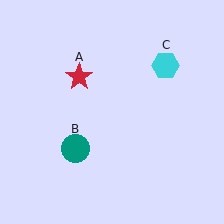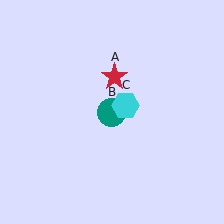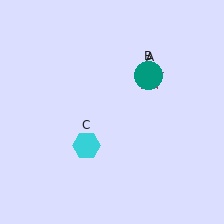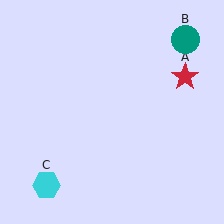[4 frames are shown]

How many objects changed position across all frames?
3 objects changed position: red star (object A), teal circle (object B), cyan hexagon (object C).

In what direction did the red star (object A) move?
The red star (object A) moved right.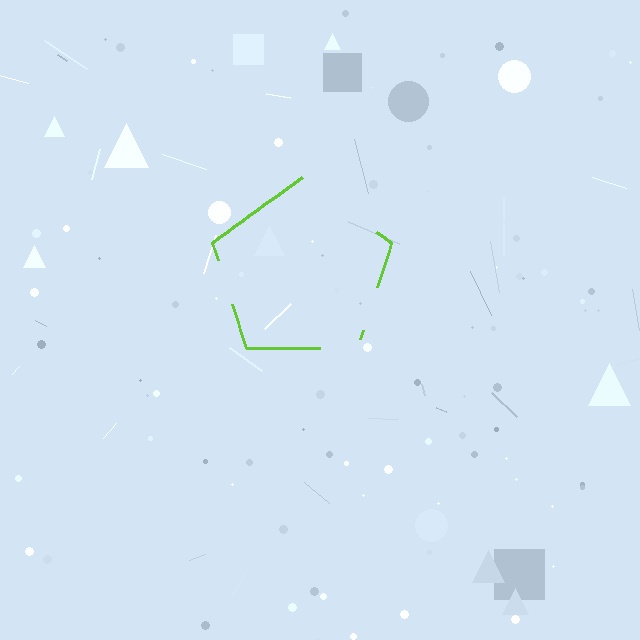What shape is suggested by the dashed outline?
The dashed outline suggests a pentagon.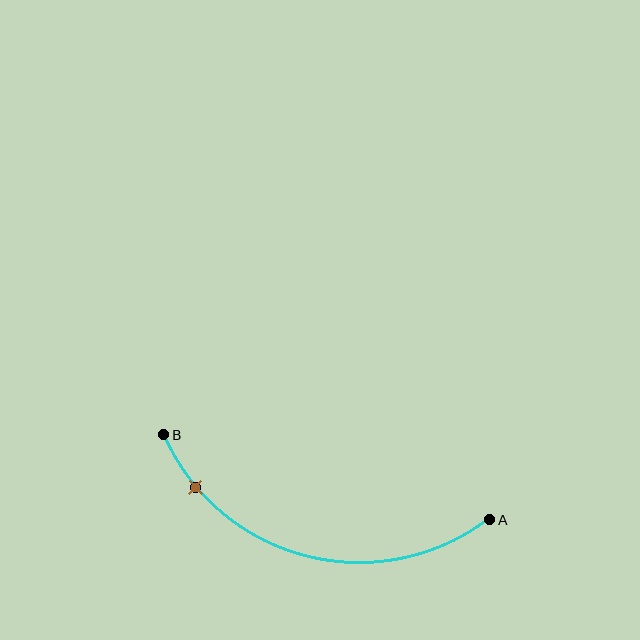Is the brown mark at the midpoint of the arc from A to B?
No. The brown mark lies on the arc but is closer to endpoint B. The arc midpoint would be at the point on the curve equidistant along the arc from both A and B.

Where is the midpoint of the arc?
The arc midpoint is the point on the curve farthest from the straight line joining A and B. It sits below that line.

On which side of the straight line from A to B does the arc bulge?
The arc bulges below the straight line connecting A and B.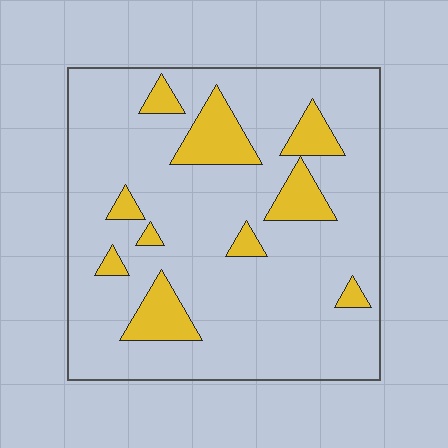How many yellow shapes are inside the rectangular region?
10.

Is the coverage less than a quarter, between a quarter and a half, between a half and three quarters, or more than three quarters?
Less than a quarter.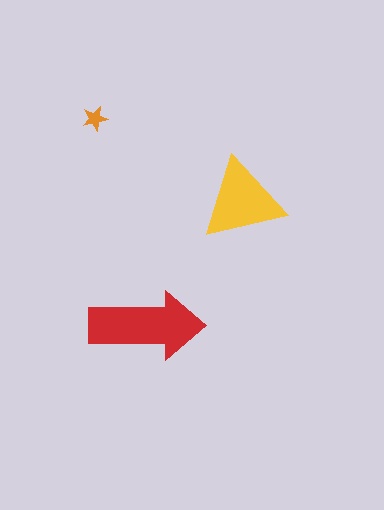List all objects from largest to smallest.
The red arrow, the yellow triangle, the orange star.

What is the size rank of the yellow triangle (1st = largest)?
2nd.